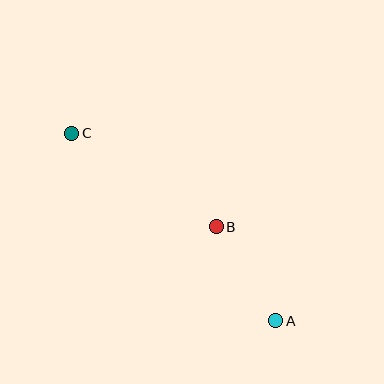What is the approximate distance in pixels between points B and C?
The distance between B and C is approximately 172 pixels.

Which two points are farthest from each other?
Points A and C are farthest from each other.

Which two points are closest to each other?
Points A and B are closest to each other.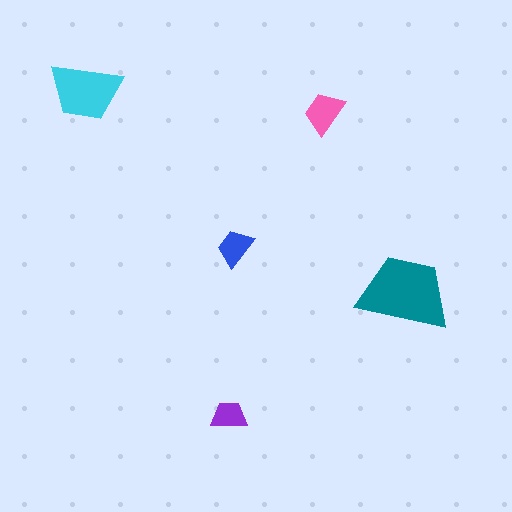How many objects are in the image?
There are 5 objects in the image.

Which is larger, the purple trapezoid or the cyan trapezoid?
The cyan one.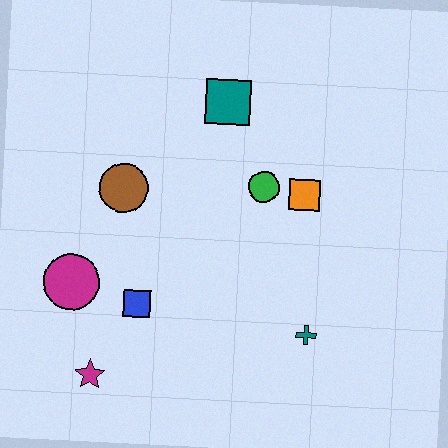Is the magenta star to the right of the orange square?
No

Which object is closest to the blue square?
The magenta circle is closest to the blue square.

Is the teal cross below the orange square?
Yes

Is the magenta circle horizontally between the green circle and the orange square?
No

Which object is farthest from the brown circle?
The teal cross is farthest from the brown circle.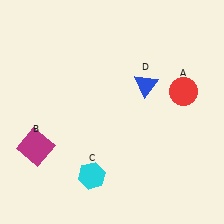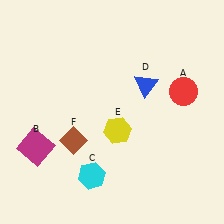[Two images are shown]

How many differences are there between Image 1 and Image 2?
There are 2 differences between the two images.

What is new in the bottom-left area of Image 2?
A brown diamond (F) was added in the bottom-left area of Image 2.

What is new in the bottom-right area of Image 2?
A yellow hexagon (E) was added in the bottom-right area of Image 2.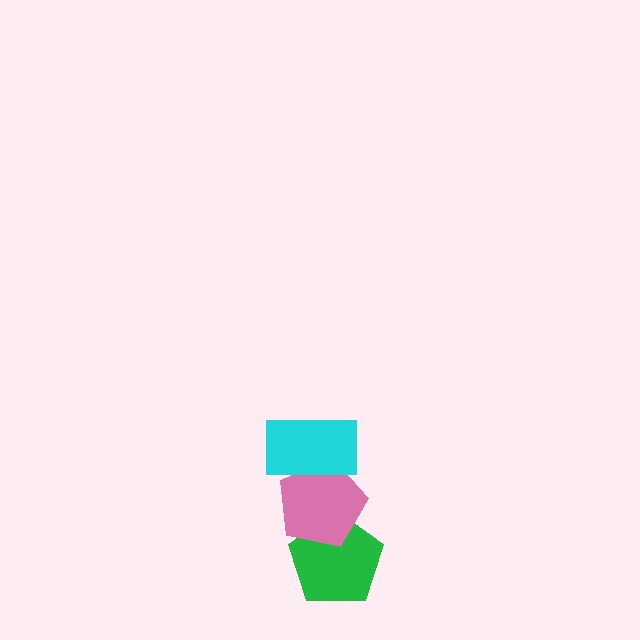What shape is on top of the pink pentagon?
The cyan rectangle is on top of the pink pentagon.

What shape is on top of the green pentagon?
The pink pentagon is on top of the green pentagon.